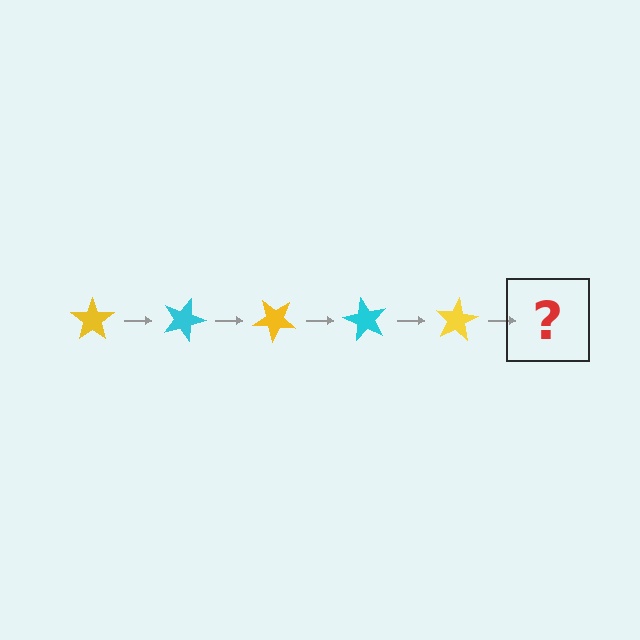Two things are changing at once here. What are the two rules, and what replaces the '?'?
The two rules are that it rotates 20 degrees each step and the color cycles through yellow and cyan. The '?' should be a cyan star, rotated 100 degrees from the start.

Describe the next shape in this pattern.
It should be a cyan star, rotated 100 degrees from the start.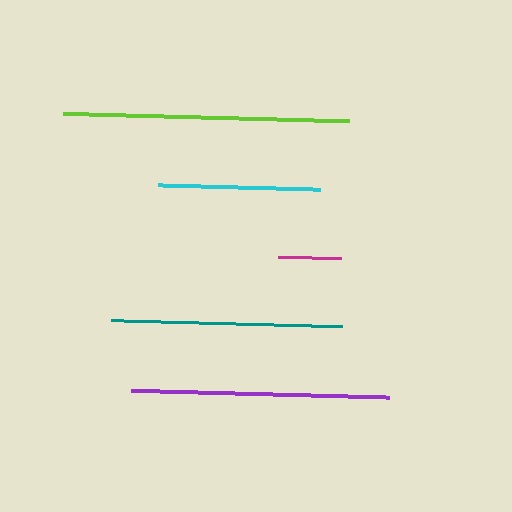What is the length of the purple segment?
The purple segment is approximately 258 pixels long.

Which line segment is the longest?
The lime line is the longest at approximately 286 pixels.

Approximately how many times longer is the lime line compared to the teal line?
The lime line is approximately 1.2 times the length of the teal line.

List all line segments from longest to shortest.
From longest to shortest: lime, purple, teal, cyan, magenta.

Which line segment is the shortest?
The magenta line is the shortest at approximately 63 pixels.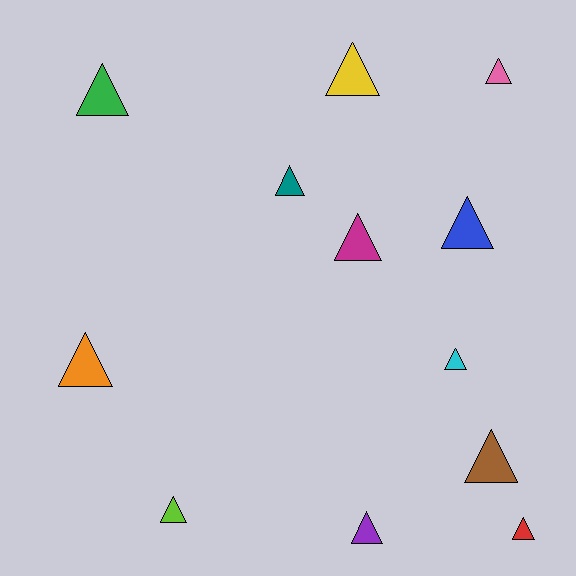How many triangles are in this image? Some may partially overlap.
There are 12 triangles.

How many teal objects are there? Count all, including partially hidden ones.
There is 1 teal object.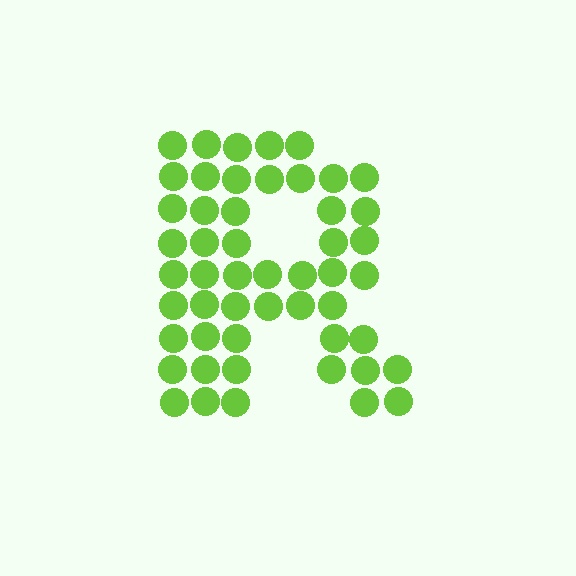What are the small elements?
The small elements are circles.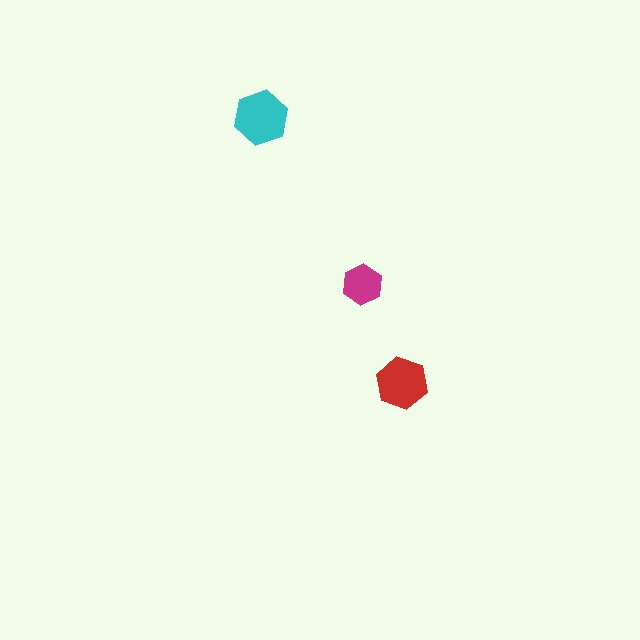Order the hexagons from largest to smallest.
the cyan one, the red one, the magenta one.